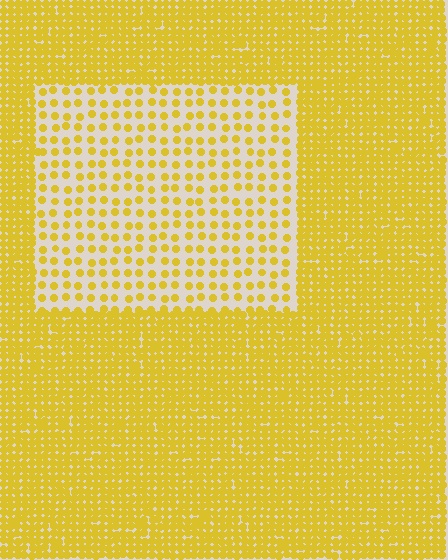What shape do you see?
I see a rectangle.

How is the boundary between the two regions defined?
The boundary is defined by a change in element density (approximately 3.0x ratio). All elements are the same color, size, and shape.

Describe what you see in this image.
The image contains small yellow elements arranged at two different densities. A rectangle-shaped region is visible where the elements are less densely packed than the surrounding area.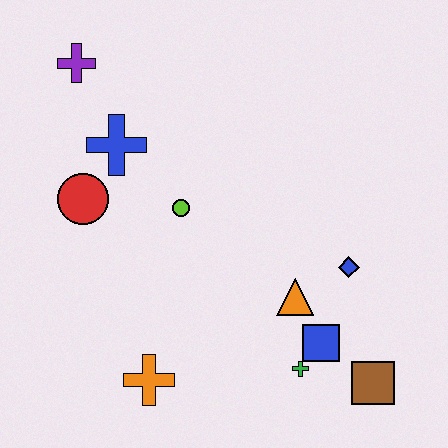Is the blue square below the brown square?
No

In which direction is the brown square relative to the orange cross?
The brown square is to the right of the orange cross.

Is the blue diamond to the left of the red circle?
No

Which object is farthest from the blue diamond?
The purple cross is farthest from the blue diamond.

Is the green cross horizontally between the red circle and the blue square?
Yes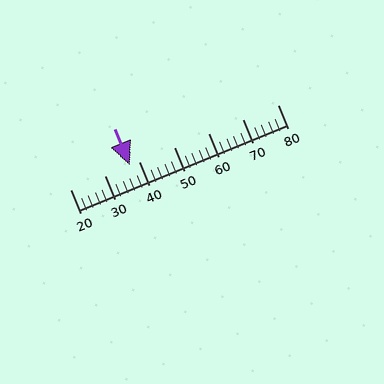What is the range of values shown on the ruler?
The ruler shows values from 20 to 80.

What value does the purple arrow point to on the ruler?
The purple arrow points to approximately 37.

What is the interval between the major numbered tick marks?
The major tick marks are spaced 10 units apart.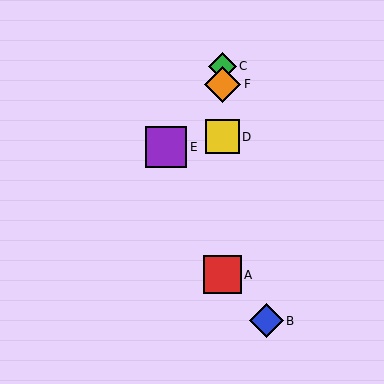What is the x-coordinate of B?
Object B is at x≈267.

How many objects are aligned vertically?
4 objects (A, C, D, F) are aligned vertically.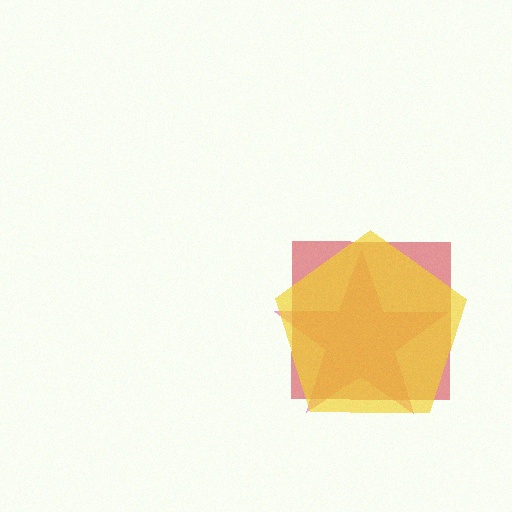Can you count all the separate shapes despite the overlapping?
Yes, there are 3 separate shapes.